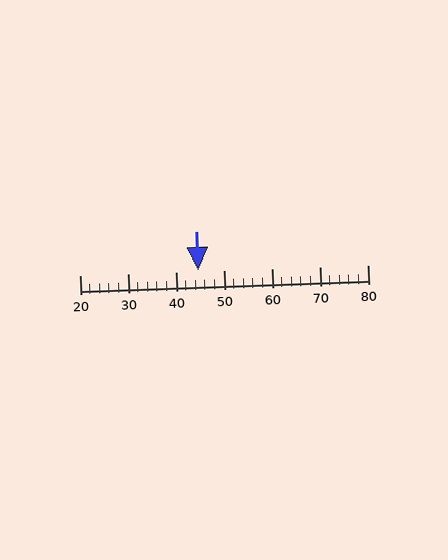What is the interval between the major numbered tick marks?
The major tick marks are spaced 10 units apart.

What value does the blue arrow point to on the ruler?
The blue arrow points to approximately 45.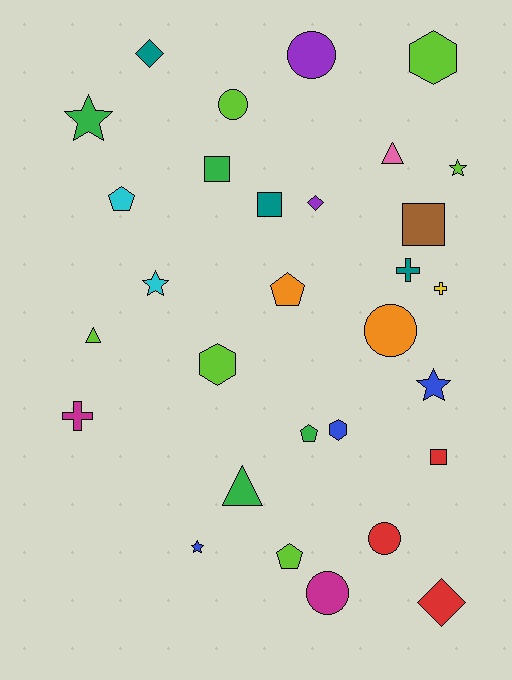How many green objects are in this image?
There are 4 green objects.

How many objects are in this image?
There are 30 objects.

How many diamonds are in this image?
There are 3 diamonds.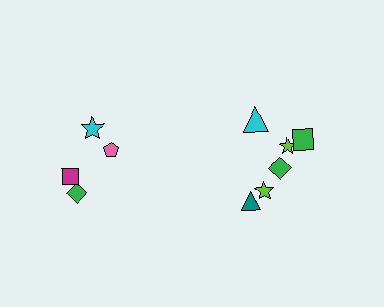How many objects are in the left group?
There are 4 objects.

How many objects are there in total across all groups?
There are 10 objects.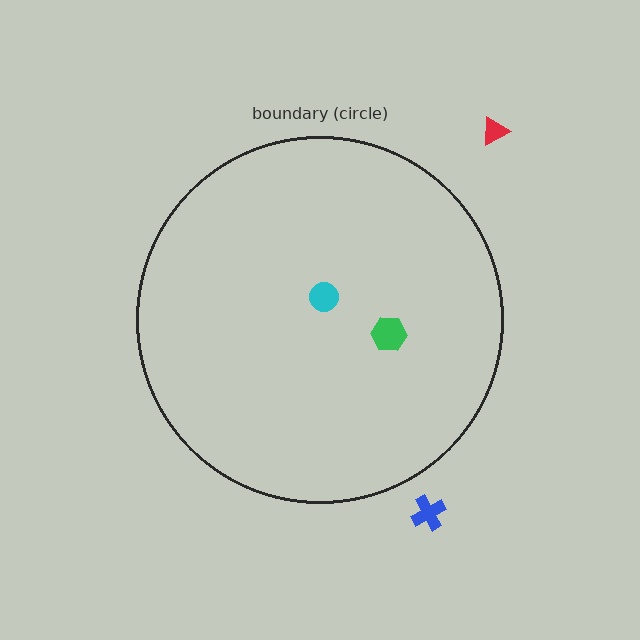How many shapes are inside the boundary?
2 inside, 2 outside.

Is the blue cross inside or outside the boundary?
Outside.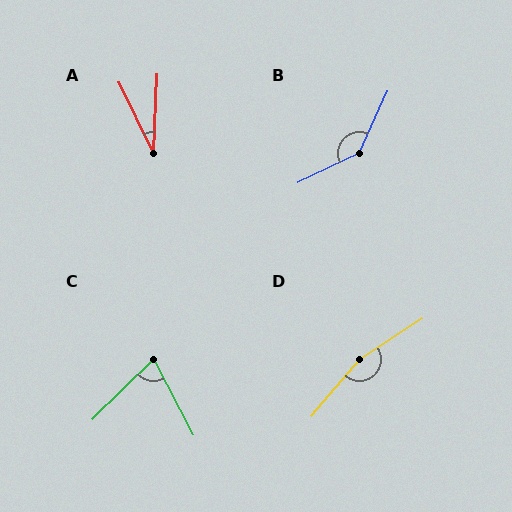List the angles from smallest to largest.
A (28°), C (73°), B (140°), D (163°).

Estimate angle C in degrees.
Approximately 73 degrees.